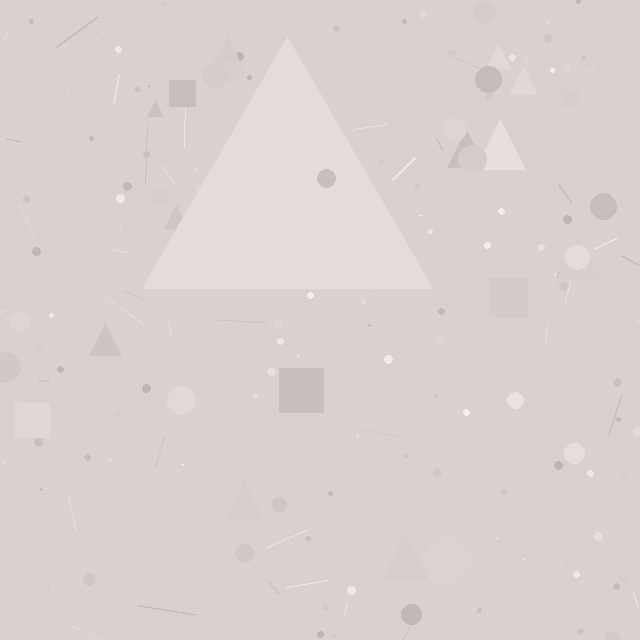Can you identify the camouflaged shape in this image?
The camouflaged shape is a triangle.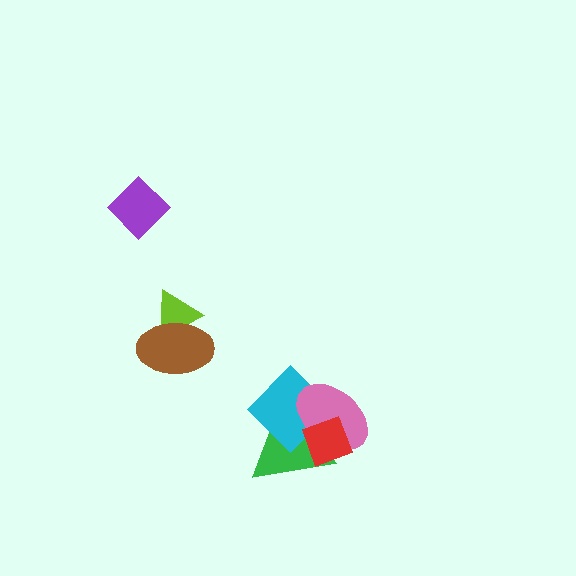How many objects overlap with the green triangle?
3 objects overlap with the green triangle.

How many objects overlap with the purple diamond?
0 objects overlap with the purple diamond.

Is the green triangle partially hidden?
Yes, it is partially covered by another shape.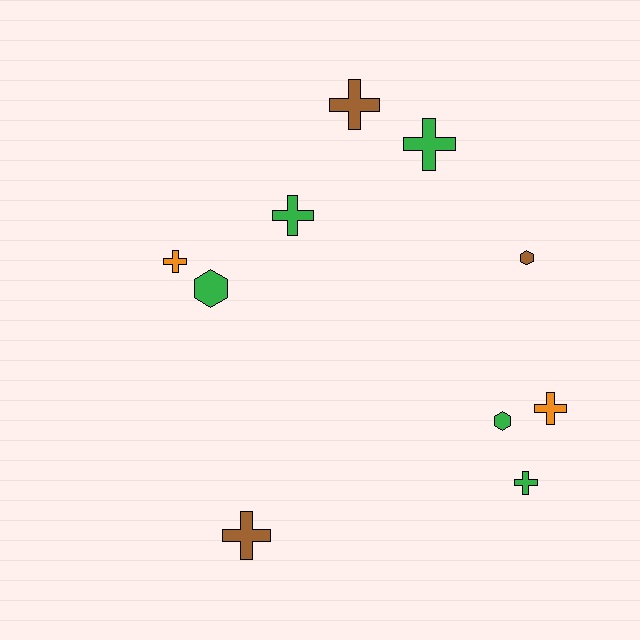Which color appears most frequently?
Green, with 5 objects.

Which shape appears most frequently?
Cross, with 7 objects.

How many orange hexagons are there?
There are no orange hexagons.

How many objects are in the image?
There are 10 objects.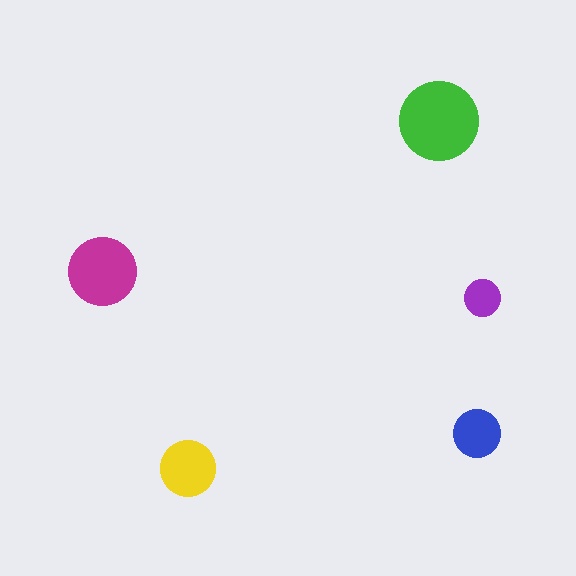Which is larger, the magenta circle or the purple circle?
The magenta one.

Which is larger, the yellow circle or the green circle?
The green one.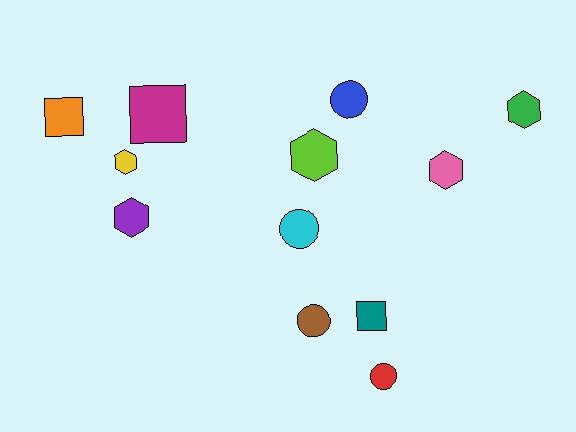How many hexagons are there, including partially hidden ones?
There are 5 hexagons.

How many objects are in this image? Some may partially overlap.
There are 12 objects.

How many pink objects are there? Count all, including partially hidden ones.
There is 1 pink object.